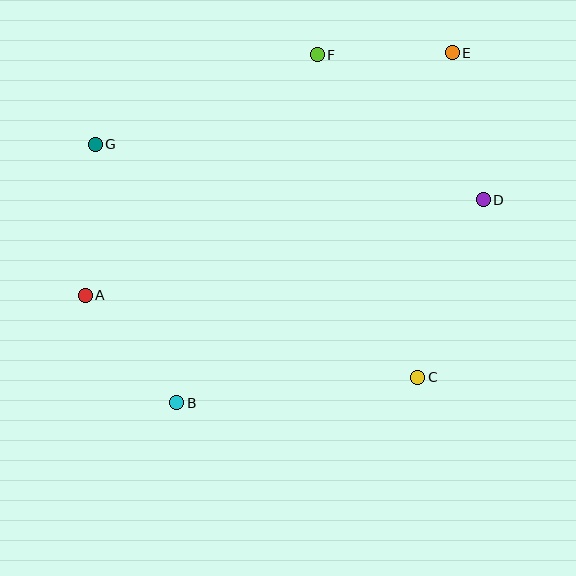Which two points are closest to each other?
Points E and F are closest to each other.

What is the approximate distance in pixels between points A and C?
The distance between A and C is approximately 343 pixels.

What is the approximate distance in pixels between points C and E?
The distance between C and E is approximately 326 pixels.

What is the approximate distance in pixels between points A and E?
The distance between A and E is approximately 440 pixels.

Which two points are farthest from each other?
Points B and E are farthest from each other.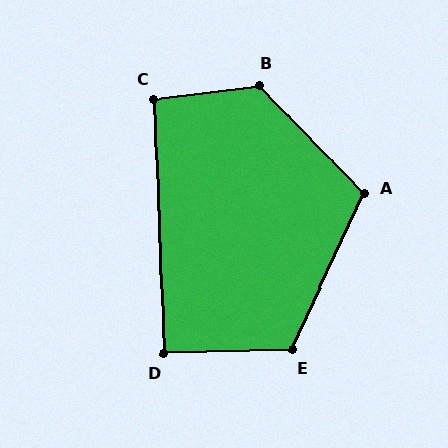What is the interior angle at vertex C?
Approximately 95 degrees (obtuse).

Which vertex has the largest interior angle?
B, at approximately 127 degrees.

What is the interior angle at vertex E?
Approximately 116 degrees (obtuse).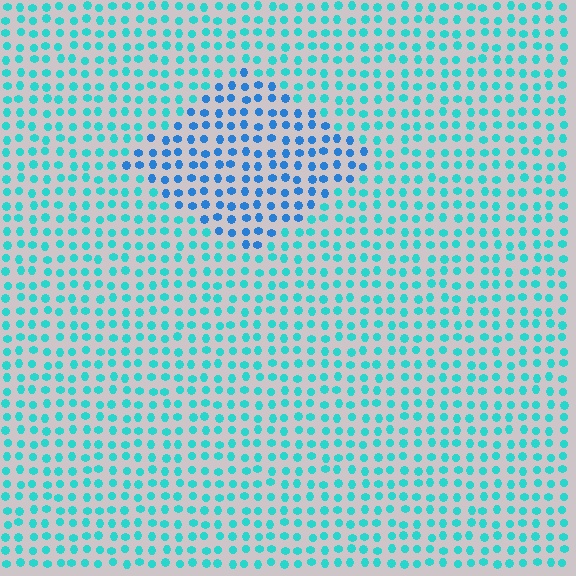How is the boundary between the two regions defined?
The boundary is defined purely by a slight shift in hue (about 34 degrees). Spacing, size, and orientation are identical on both sides.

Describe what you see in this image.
The image is filled with small cyan elements in a uniform arrangement. A diamond-shaped region is visible where the elements are tinted to a slightly different hue, forming a subtle color boundary.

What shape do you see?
I see a diamond.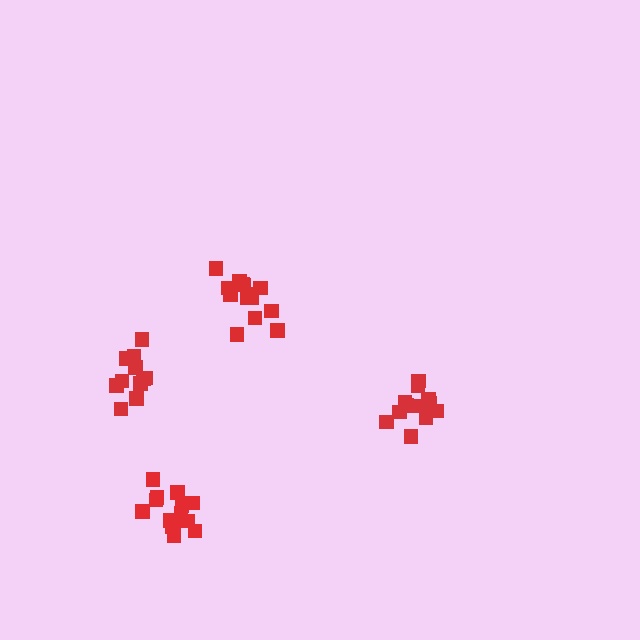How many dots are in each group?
Group 1: 13 dots, Group 2: 14 dots, Group 3: 13 dots, Group 4: 11 dots (51 total).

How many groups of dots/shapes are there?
There are 4 groups.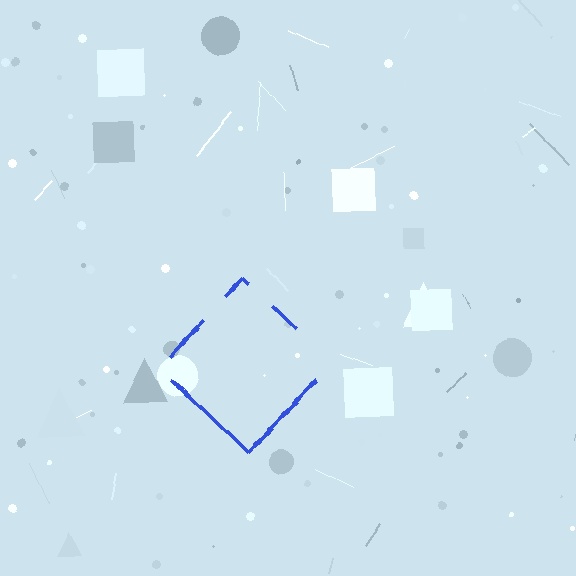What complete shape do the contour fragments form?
The contour fragments form a diamond.